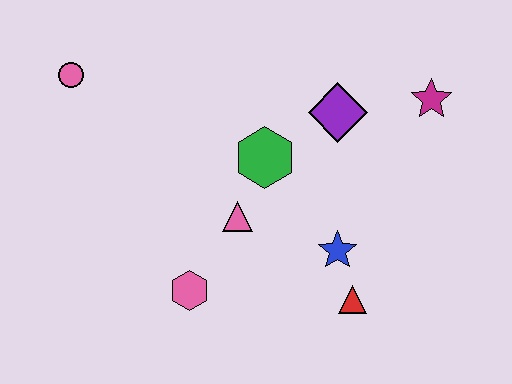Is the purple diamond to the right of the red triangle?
No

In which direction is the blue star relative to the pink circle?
The blue star is to the right of the pink circle.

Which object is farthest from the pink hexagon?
The magenta star is farthest from the pink hexagon.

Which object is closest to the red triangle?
The blue star is closest to the red triangle.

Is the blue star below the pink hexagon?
No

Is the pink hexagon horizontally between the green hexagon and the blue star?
No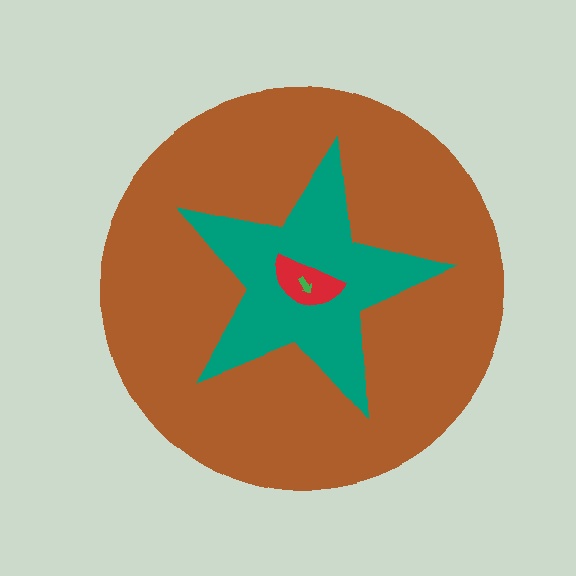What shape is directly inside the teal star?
The red semicircle.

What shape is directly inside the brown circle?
The teal star.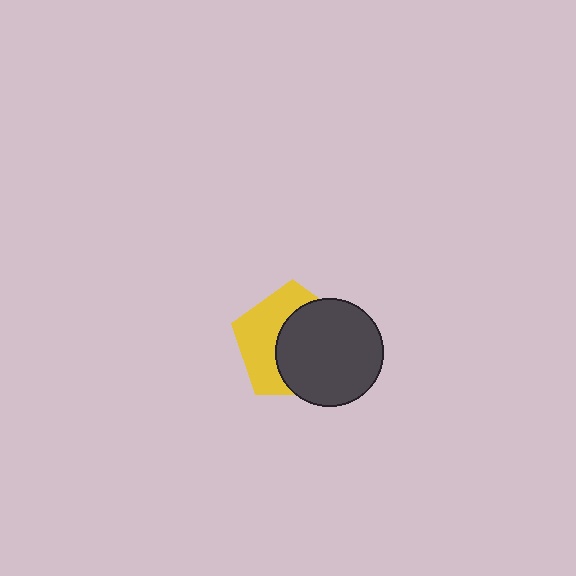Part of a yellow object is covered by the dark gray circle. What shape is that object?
It is a pentagon.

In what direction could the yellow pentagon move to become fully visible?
The yellow pentagon could move left. That would shift it out from behind the dark gray circle entirely.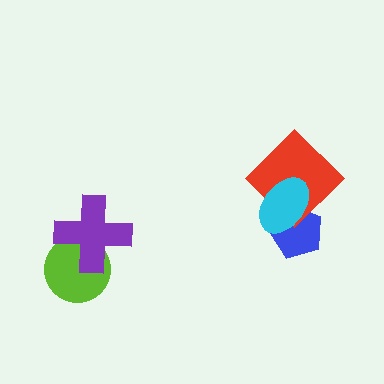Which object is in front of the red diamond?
The cyan ellipse is in front of the red diamond.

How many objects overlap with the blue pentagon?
2 objects overlap with the blue pentagon.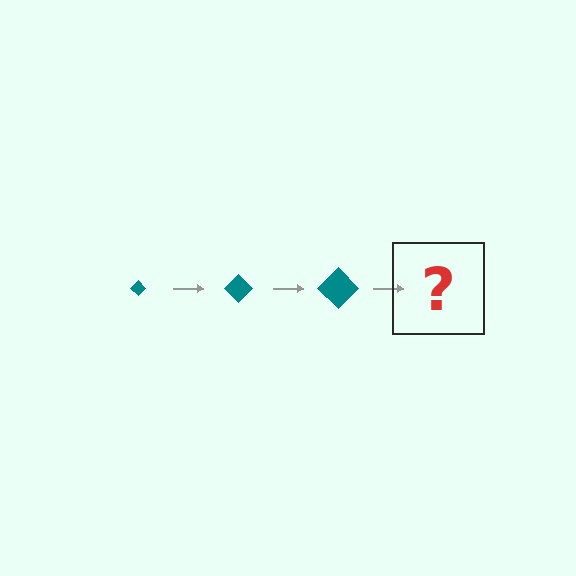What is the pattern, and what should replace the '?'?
The pattern is that the diamond gets progressively larger each step. The '?' should be a teal diamond, larger than the previous one.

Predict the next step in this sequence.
The next step is a teal diamond, larger than the previous one.